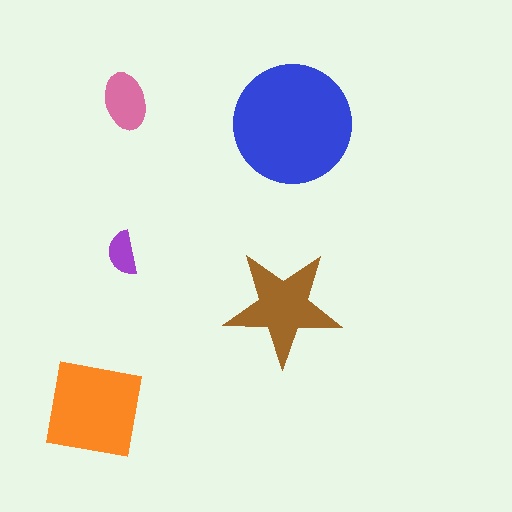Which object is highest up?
The pink ellipse is topmost.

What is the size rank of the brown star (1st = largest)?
3rd.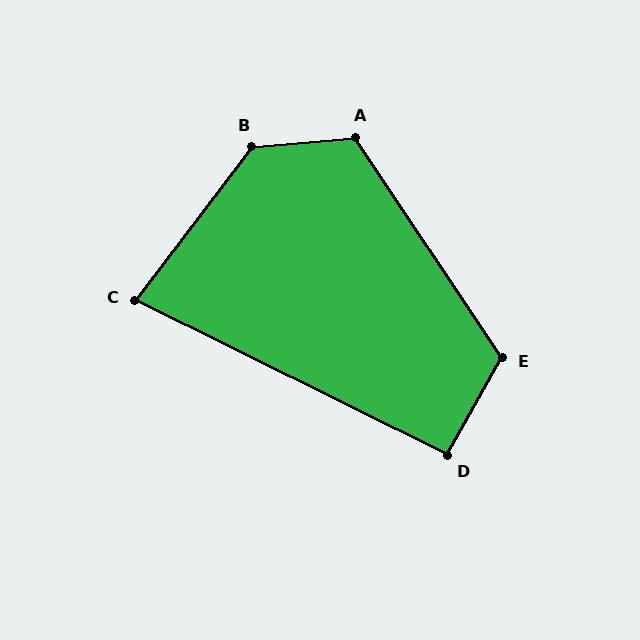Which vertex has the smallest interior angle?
C, at approximately 79 degrees.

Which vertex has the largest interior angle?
B, at approximately 132 degrees.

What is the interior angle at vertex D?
Approximately 93 degrees (approximately right).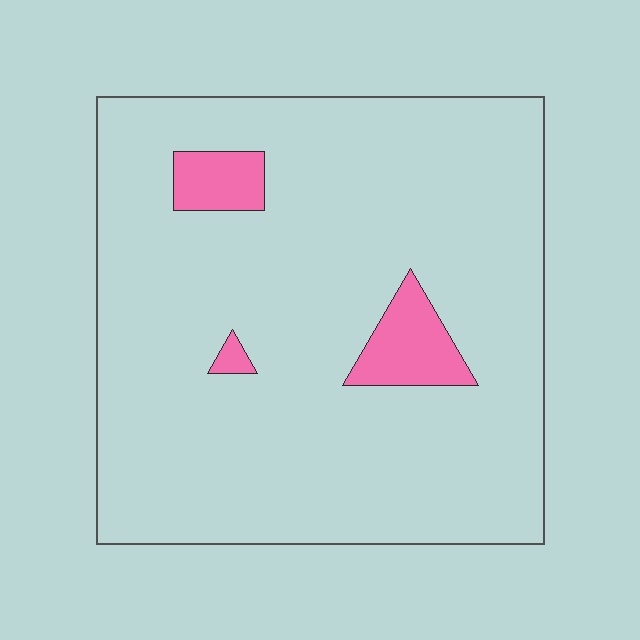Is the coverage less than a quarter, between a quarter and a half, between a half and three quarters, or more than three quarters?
Less than a quarter.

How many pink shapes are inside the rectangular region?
3.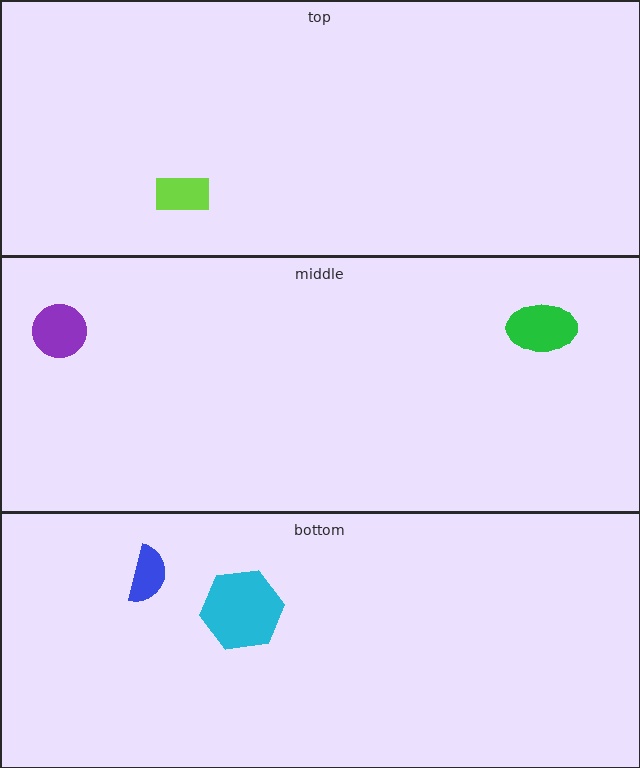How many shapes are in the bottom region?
2.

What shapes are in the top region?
The lime rectangle.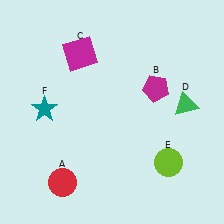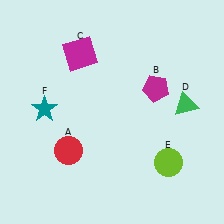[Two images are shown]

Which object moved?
The red circle (A) moved up.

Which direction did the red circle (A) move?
The red circle (A) moved up.